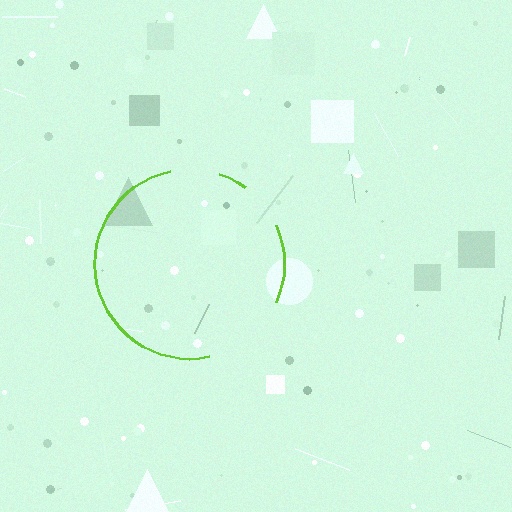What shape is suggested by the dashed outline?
The dashed outline suggests a circle.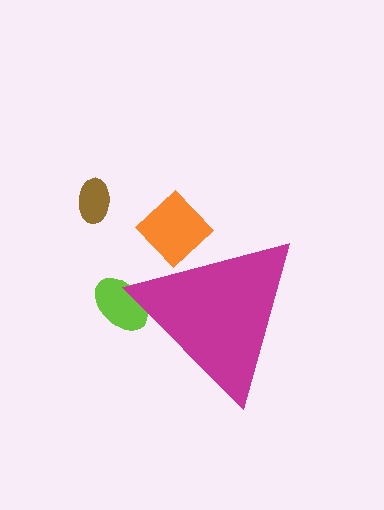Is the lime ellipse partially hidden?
Yes, the lime ellipse is partially hidden behind the magenta triangle.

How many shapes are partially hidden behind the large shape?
2 shapes are partially hidden.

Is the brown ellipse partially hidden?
No, the brown ellipse is fully visible.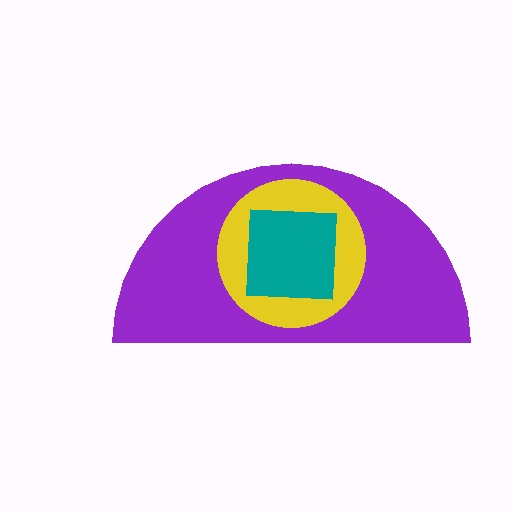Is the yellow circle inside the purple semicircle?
Yes.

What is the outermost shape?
The purple semicircle.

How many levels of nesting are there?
3.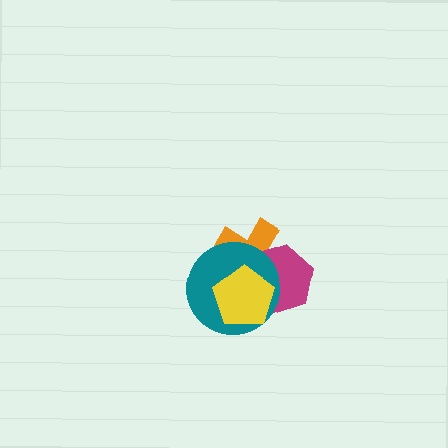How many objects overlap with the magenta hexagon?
3 objects overlap with the magenta hexagon.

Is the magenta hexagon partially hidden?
Yes, it is partially covered by another shape.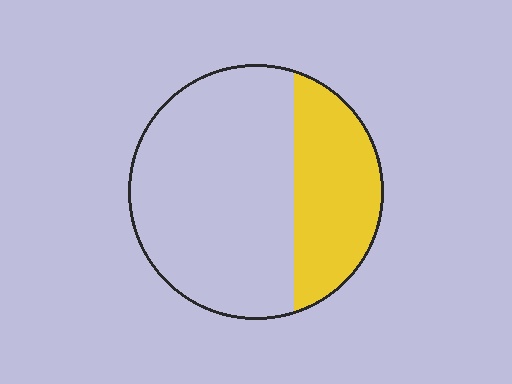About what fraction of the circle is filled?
About one third (1/3).